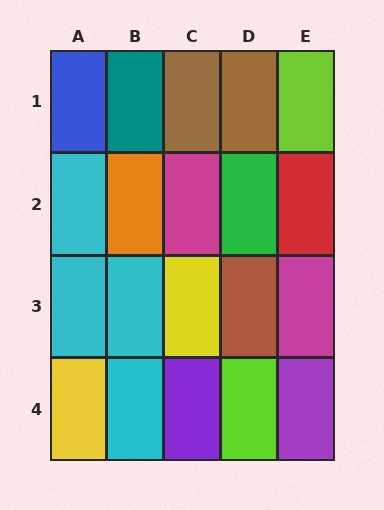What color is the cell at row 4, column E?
Purple.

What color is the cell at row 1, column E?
Lime.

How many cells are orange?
1 cell is orange.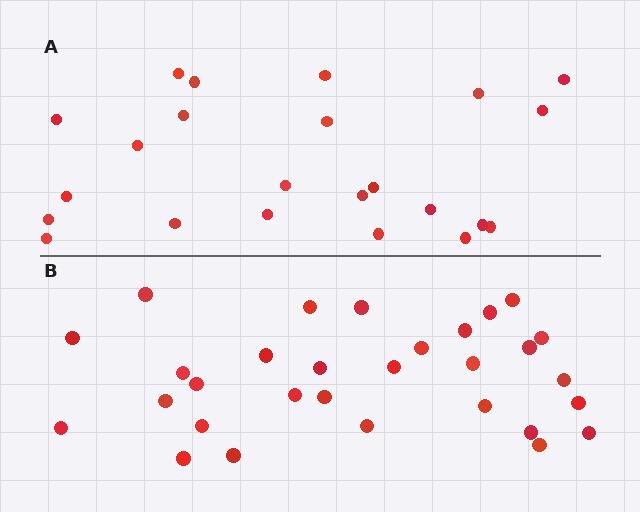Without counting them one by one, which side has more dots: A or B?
Region B (the bottom region) has more dots.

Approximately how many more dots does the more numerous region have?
Region B has roughly 8 or so more dots than region A.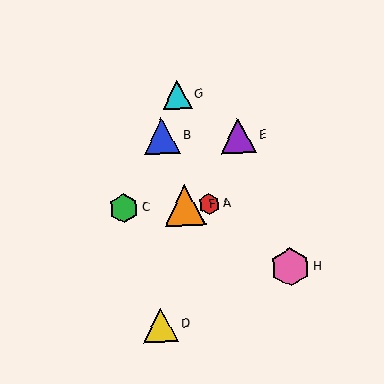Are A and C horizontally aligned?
Yes, both are at y≈204.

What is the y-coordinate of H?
Object H is at y≈267.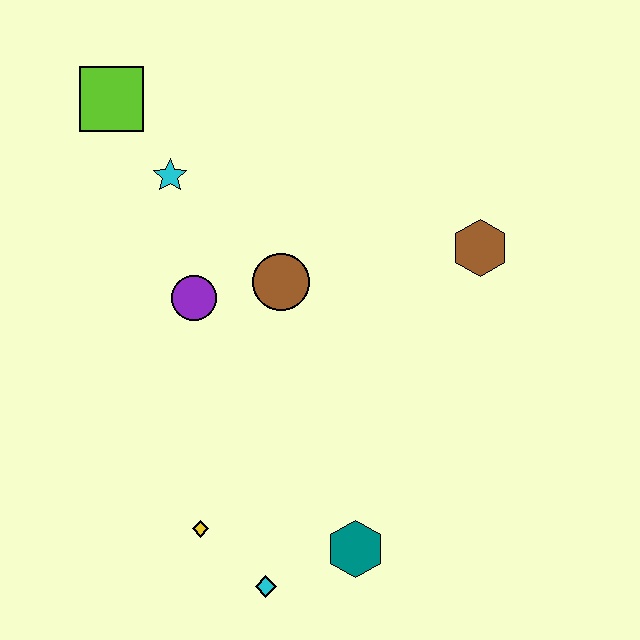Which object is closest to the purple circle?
The brown circle is closest to the purple circle.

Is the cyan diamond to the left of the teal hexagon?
Yes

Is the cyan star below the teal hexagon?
No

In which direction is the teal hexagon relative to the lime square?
The teal hexagon is below the lime square.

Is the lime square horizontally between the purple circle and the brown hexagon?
No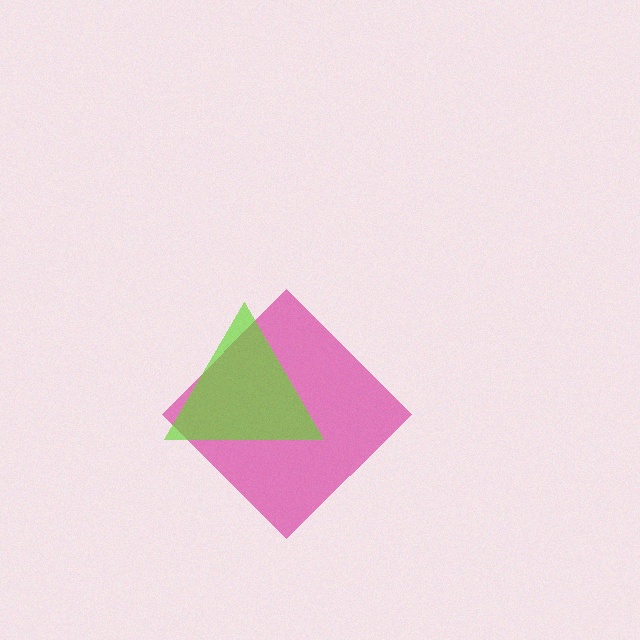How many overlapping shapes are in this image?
There are 2 overlapping shapes in the image.